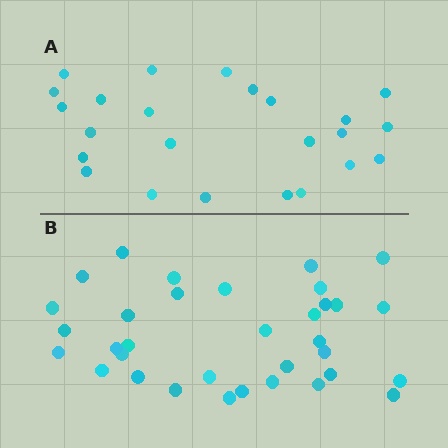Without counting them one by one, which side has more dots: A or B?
Region B (the bottom region) has more dots.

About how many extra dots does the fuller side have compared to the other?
Region B has roughly 10 or so more dots than region A.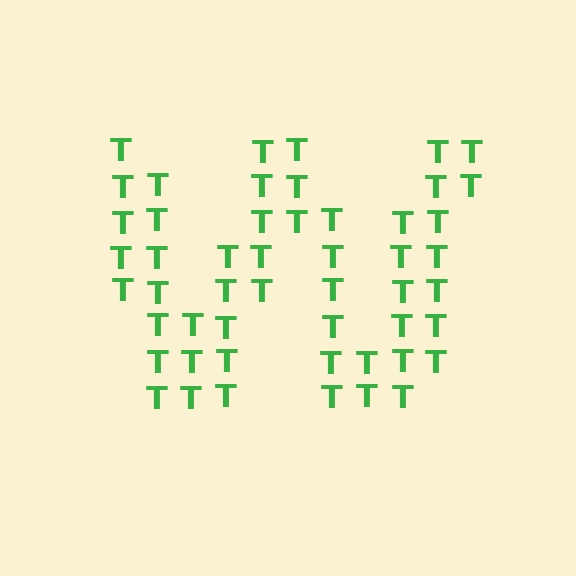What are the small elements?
The small elements are letter T's.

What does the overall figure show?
The overall figure shows the letter W.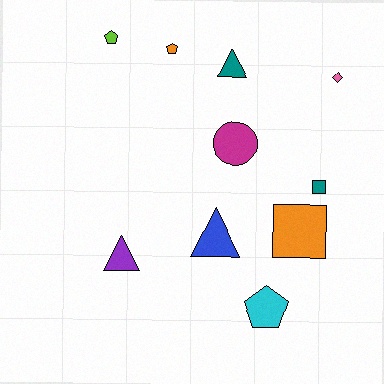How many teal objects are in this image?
There are 2 teal objects.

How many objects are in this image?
There are 10 objects.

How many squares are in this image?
There are 2 squares.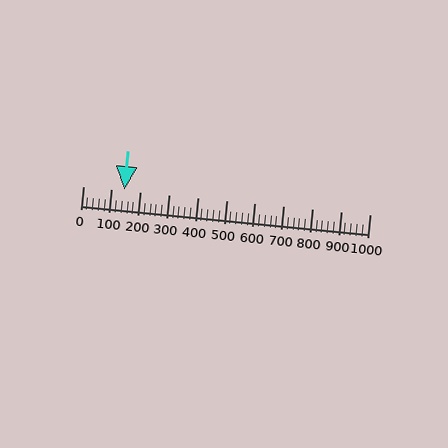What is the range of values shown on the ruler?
The ruler shows values from 0 to 1000.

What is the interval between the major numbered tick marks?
The major tick marks are spaced 100 units apart.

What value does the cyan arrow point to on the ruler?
The cyan arrow points to approximately 146.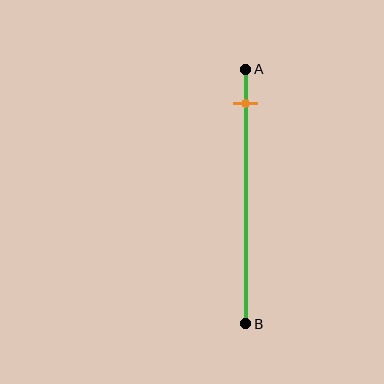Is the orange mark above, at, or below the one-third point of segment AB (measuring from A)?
The orange mark is above the one-third point of segment AB.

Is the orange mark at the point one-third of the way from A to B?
No, the mark is at about 15% from A, not at the 33% one-third point.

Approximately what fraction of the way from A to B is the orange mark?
The orange mark is approximately 15% of the way from A to B.